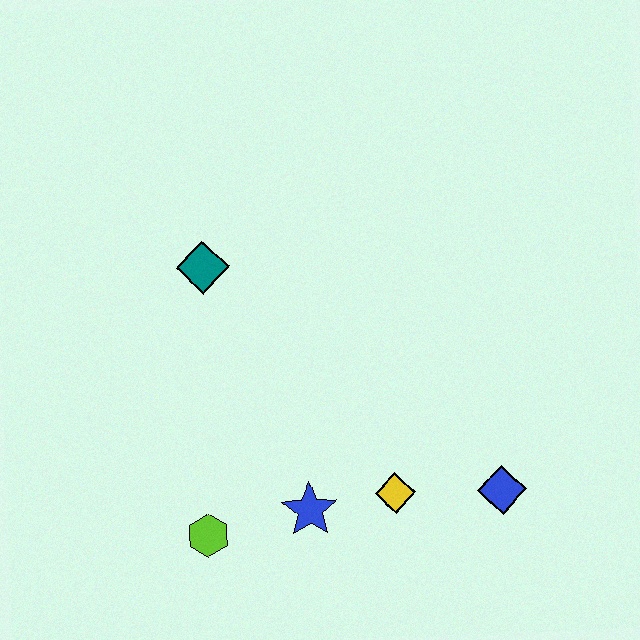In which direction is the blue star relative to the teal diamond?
The blue star is below the teal diamond.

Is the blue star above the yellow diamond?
No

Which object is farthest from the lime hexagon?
The blue diamond is farthest from the lime hexagon.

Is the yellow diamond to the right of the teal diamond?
Yes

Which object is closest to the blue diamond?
The yellow diamond is closest to the blue diamond.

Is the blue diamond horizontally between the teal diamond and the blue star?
No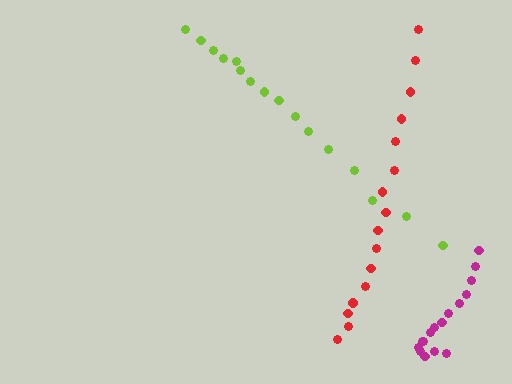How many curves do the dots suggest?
There are 3 distinct paths.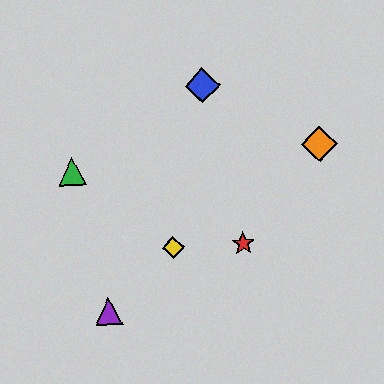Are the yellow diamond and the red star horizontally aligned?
Yes, both are at y≈247.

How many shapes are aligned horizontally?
2 shapes (the red star, the yellow diamond) are aligned horizontally.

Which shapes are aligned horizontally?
The red star, the yellow diamond are aligned horizontally.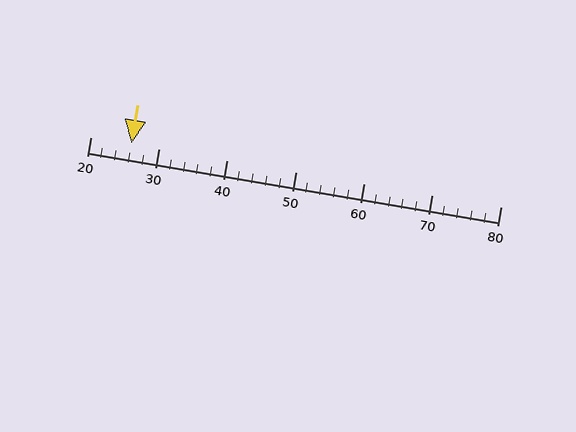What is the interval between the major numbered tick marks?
The major tick marks are spaced 10 units apart.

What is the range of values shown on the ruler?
The ruler shows values from 20 to 80.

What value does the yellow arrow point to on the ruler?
The yellow arrow points to approximately 26.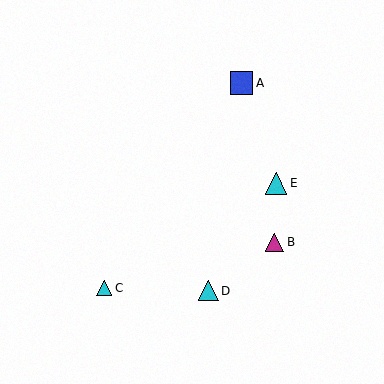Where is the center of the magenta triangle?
The center of the magenta triangle is at (275, 242).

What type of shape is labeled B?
Shape B is a magenta triangle.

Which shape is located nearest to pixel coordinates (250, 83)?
The blue square (labeled A) at (242, 83) is nearest to that location.